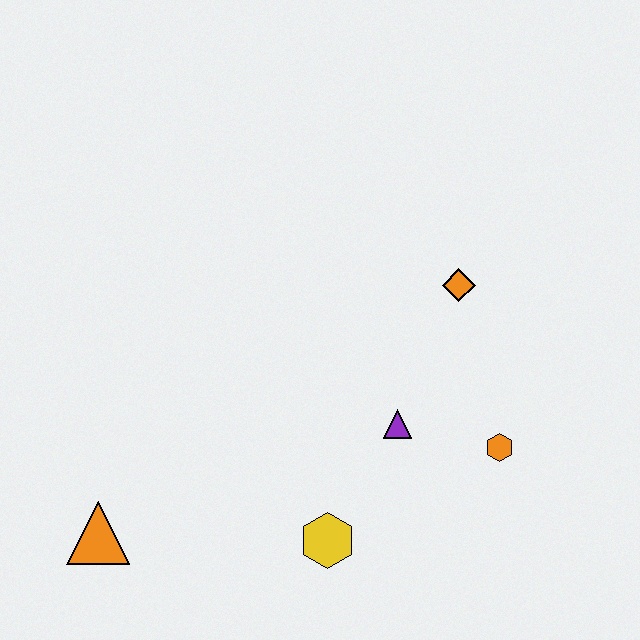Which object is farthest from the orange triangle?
The orange diamond is farthest from the orange triangle.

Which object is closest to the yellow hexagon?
The purple triangle is closest to the yellow hexagon.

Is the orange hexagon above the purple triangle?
No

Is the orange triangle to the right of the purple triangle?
No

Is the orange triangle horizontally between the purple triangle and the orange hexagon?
No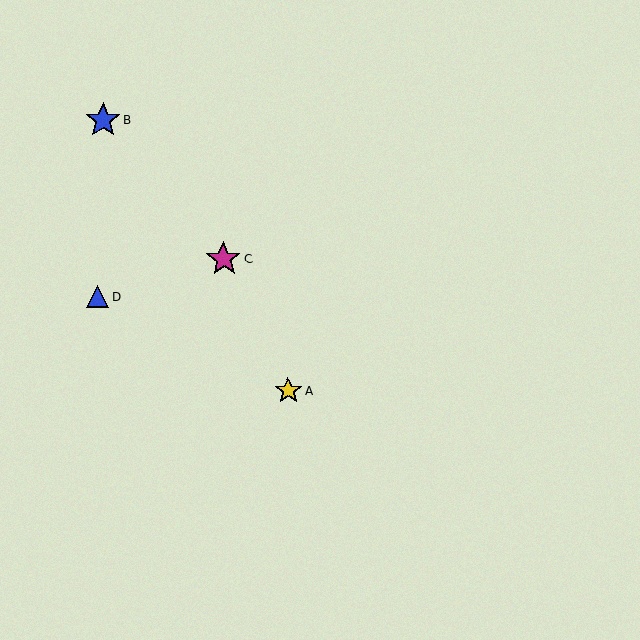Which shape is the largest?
The magenta star (labeled C) is the largest.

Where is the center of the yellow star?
The center of the yellow star is at (288, 391).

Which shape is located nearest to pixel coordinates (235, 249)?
The magenta star (labeled C) at (224, 259) is nearest to that location.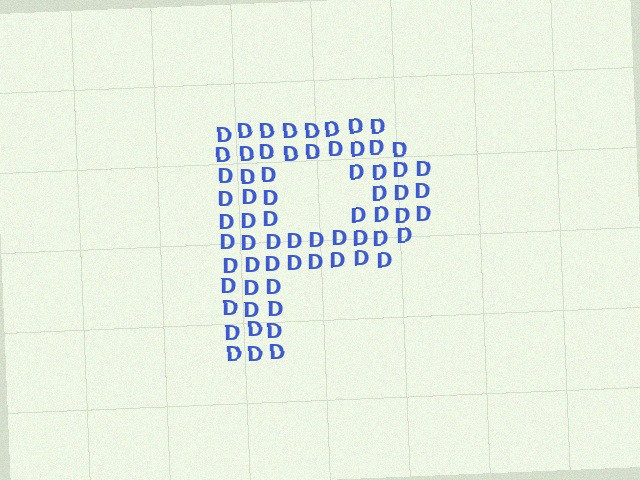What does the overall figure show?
The overall figure shows the letter P.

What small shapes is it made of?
It is made of small letter D's.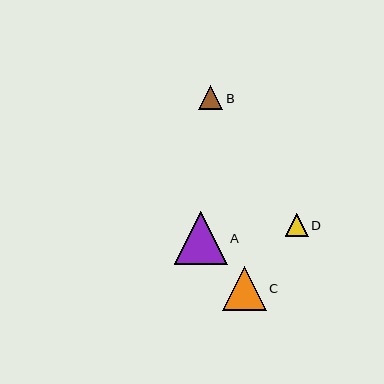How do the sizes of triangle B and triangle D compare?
Triangle B and triangle D are approximately the same size.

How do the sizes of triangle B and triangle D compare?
Triangle B and triangle D are approximately the same size.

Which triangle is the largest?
Triangle A is the largest with a size of approximately 53 pixels.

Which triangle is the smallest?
Triangle D is the smallest with a size of approximately 23 pixels.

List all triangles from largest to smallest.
From largest to smallest: A, C, B, D.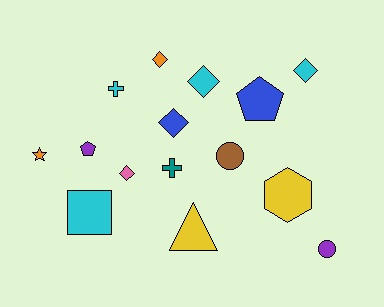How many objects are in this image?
There are 15 objects.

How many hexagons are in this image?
There is 1 hexagon.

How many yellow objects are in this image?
There are 2 yellow objects.